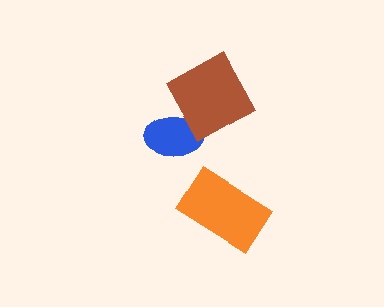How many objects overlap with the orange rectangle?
0 objects overlap with the orange rectangle.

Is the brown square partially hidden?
No, no other shape covers it.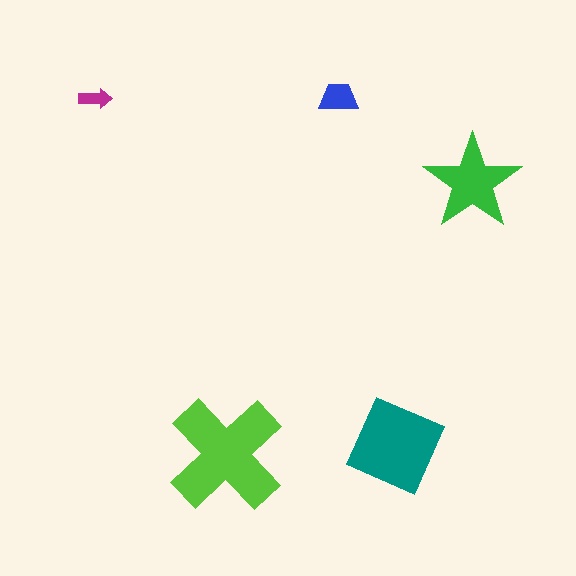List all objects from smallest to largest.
The magenta arrow, the blue trapezoid, the green star, the teal diamond, the lime cross.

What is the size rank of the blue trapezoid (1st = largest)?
4th.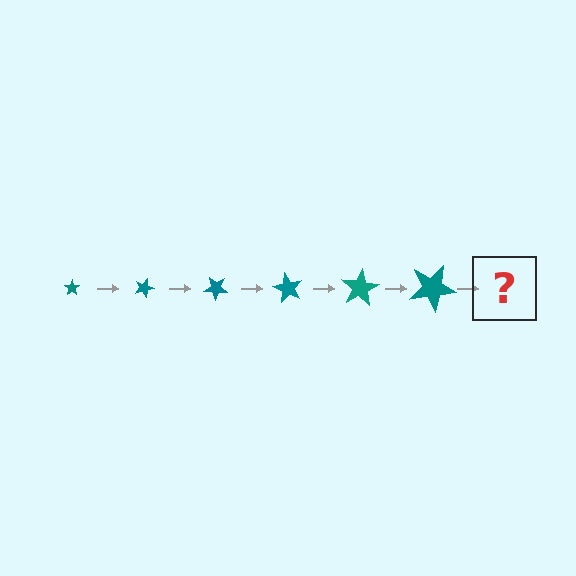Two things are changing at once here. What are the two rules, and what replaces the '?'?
The two rules are that the star grows larger each step and it rotates 20 degrees each step. The '?' should be a star, larger than the previous one and rotated 120 degrees from the start.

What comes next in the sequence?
The next element should be a star, larger than the previous one and rotated 120 degrees from the start.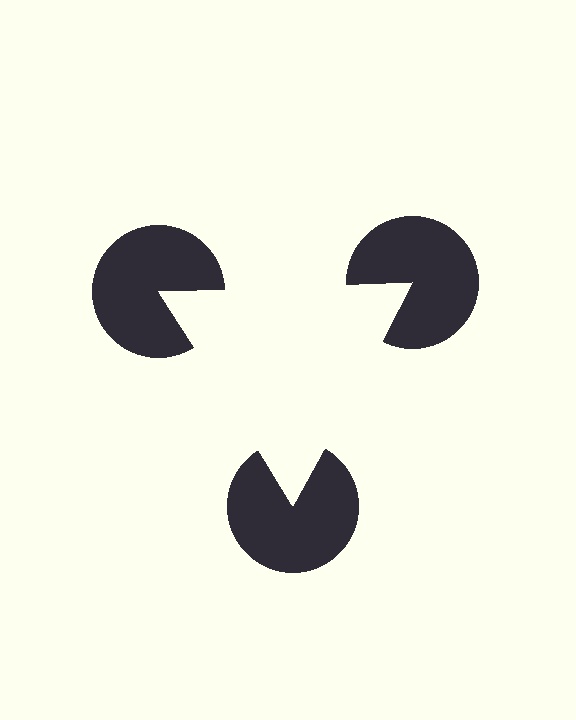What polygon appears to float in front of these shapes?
An illusory triangle — its edges are inferred from the aligned wedge cuts in the pac-man discs, not physically drawn.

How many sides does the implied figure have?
3 sides.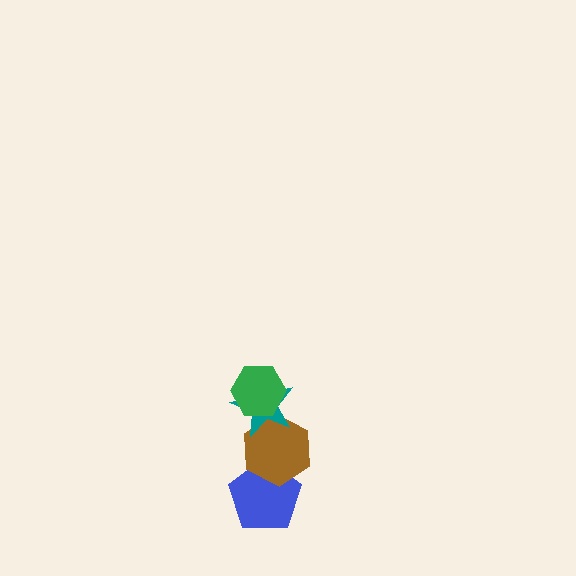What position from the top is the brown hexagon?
The brown hexagon is 3rd from the top.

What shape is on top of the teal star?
The green hexagon is on top of the teal star.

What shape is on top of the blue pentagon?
The brown hexagon is on top of the blue pentagon.